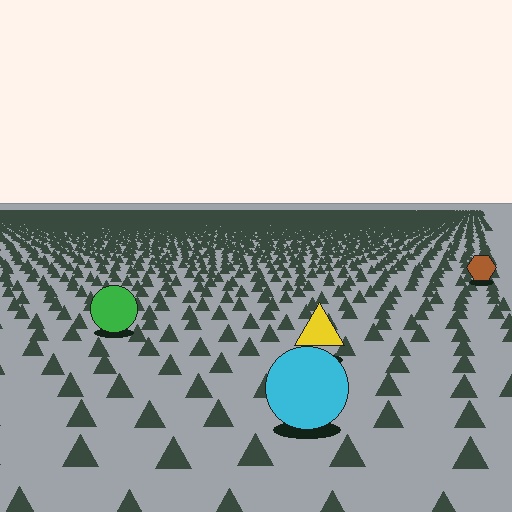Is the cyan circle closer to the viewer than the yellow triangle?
Yes. The cyan circle is closer — you can tell from the texture gradient: the ground texture is coarser near it.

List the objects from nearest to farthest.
From nearest to farthest: the cyan circle, the yellow triangle, the green circle, the brown hexagon.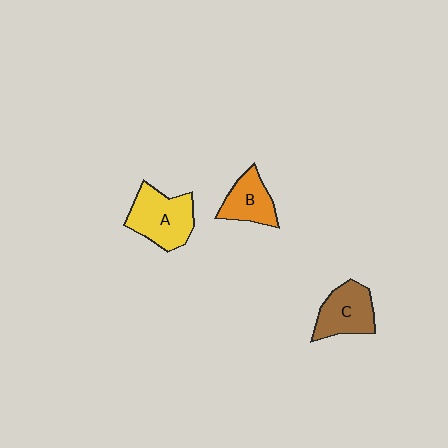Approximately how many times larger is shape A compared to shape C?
Approximately 1.2 times.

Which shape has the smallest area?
Shape B (orange).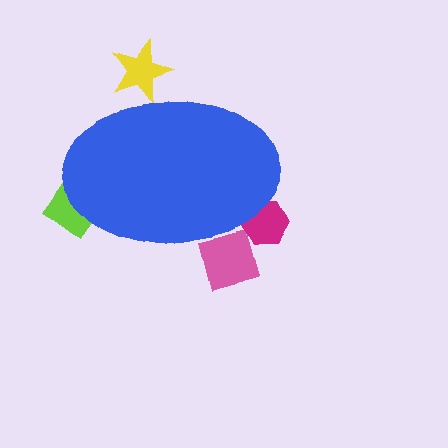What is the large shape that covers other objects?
A blue ellipse.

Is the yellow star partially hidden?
Yes, the yellow star is partially hidden behind the blue ellipse.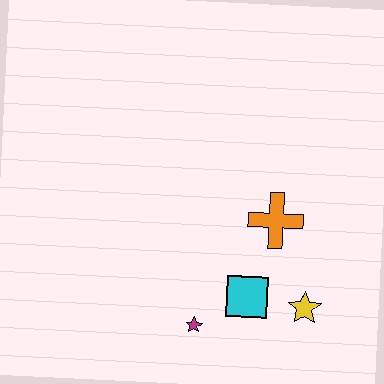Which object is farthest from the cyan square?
The orange cross is farthest from the cyan square.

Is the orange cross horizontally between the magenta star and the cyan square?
No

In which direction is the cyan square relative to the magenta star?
The cyan square is to the right of the magenta star.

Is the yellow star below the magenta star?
No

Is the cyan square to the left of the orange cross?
Yes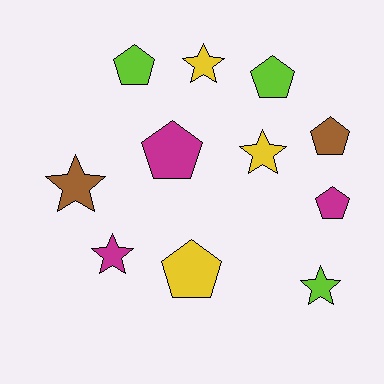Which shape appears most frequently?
Pentagon, with 6 objects.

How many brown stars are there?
There is 1 brown star.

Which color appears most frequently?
Magenta, with 3 objects.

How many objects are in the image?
There are 11 objects.